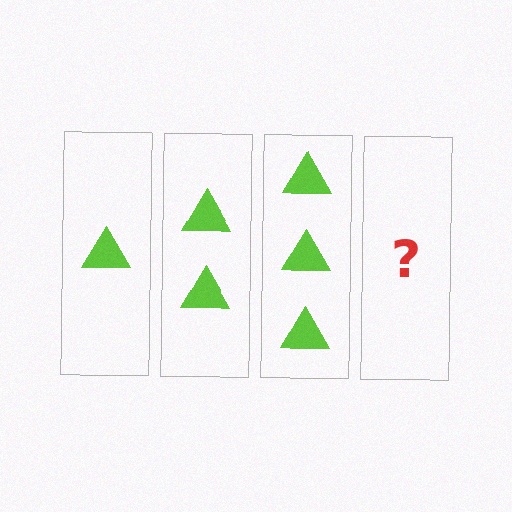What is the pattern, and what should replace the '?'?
The pattern is that each step adds one more triangle. The '?' should be 4 triangles.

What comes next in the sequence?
The next element should be 4 triangles.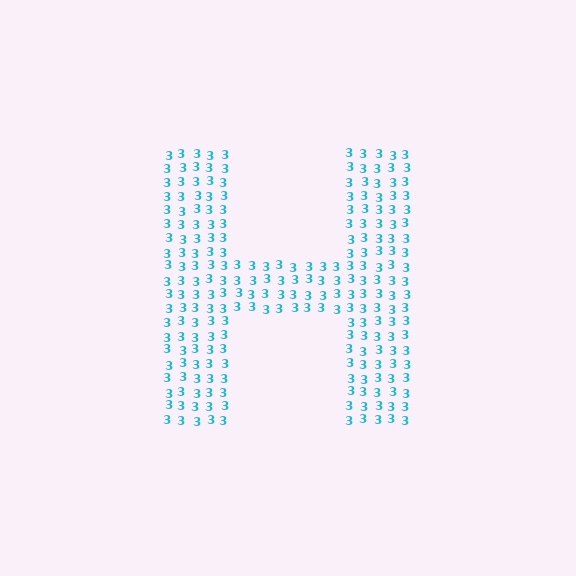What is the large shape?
The large shape is the letter H.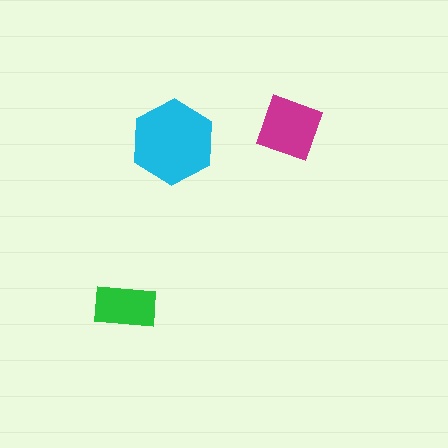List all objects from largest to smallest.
The cyan hexagon, the magenta square, the green rectangle.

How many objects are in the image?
There are 3 objects in the image.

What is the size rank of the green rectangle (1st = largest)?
3rd.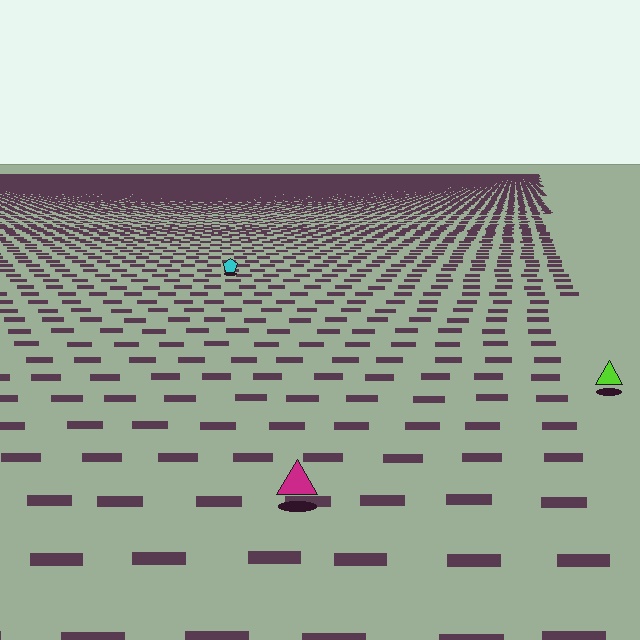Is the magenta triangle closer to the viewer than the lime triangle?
Yes. The magenta triangle is closer — you can tell from the texture gradient: the ground texture is coarser near it.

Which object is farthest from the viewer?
The cyan pentagon is farthest from the viewer. It appears smaller and the ground texture around it is denser.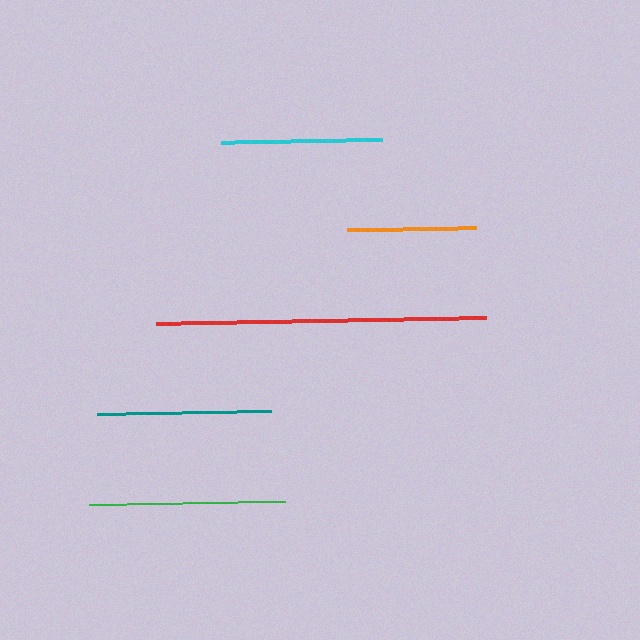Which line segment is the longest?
The red line is the longest at approximately 330 pixels.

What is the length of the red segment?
The red segment is approximately 330 pixels long.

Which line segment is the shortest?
The orange line is the shortest at approximately 129 pixels.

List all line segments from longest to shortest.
From longest to shortest: red, green, teal, cyan, orange.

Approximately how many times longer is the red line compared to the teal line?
The red line is approximately 1.9 times the length of the teal line.